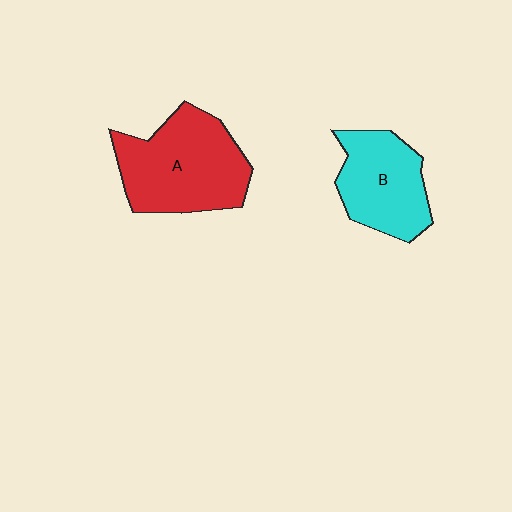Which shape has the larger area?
Shape A (red).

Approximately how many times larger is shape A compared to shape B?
Approximately 1.4 times.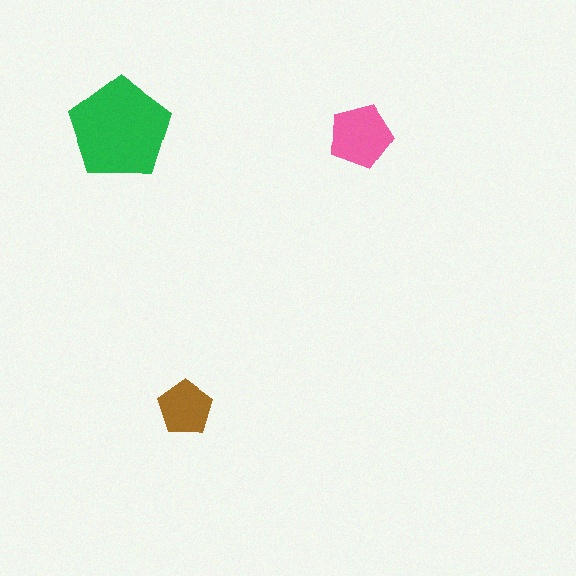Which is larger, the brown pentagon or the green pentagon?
The green one.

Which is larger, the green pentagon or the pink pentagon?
The green one.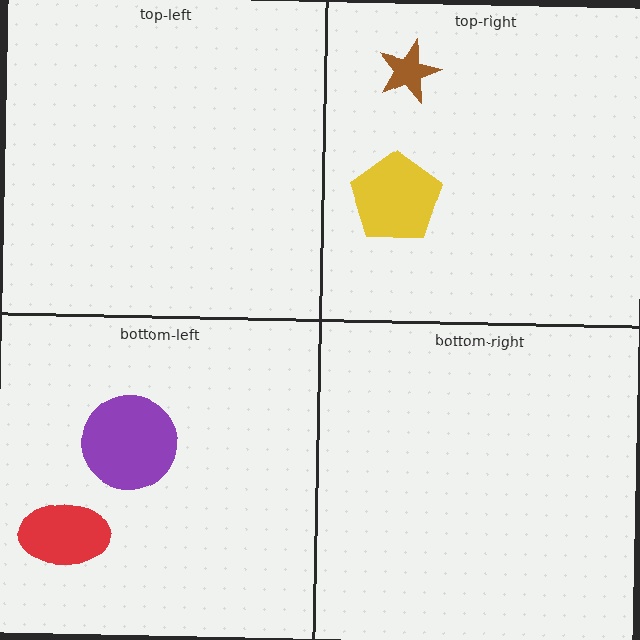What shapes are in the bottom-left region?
The purple circle, the red ellipse.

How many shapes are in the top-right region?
2.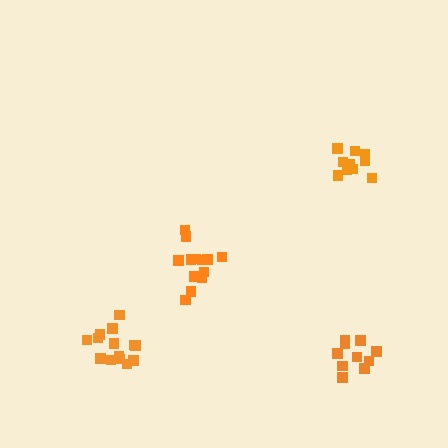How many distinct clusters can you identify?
There are 4 distinct clusters.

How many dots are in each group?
Group 1: 10 dots, Group 2: 14 dots, Group 3: 13 dots, Group 4: 10 dots (47 total).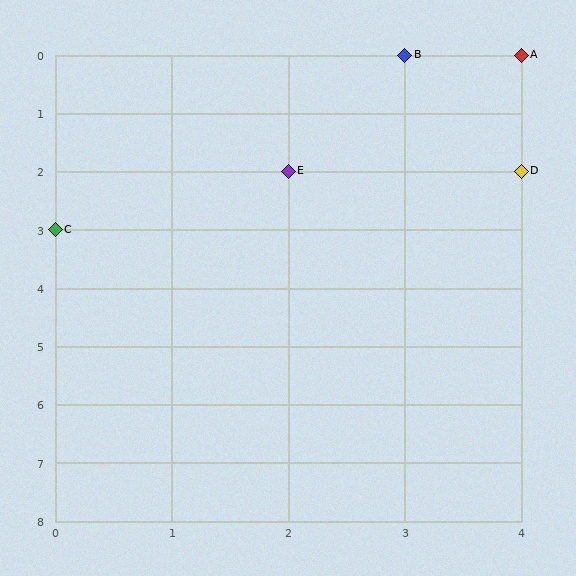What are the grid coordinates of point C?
Point C is at grid coordinates (0, 3).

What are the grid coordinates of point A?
Point A is at grid coordinates (4, 0).